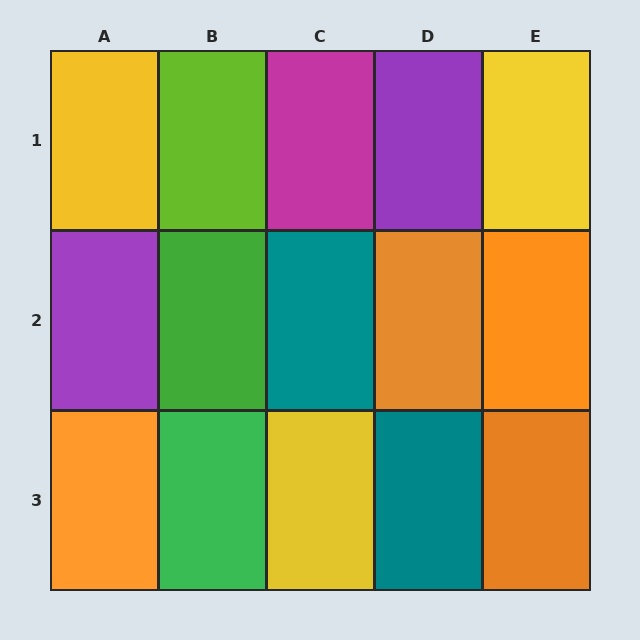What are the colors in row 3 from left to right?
Orange, green, yellow, teal, orange.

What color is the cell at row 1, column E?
Yellow.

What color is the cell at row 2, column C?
Teal.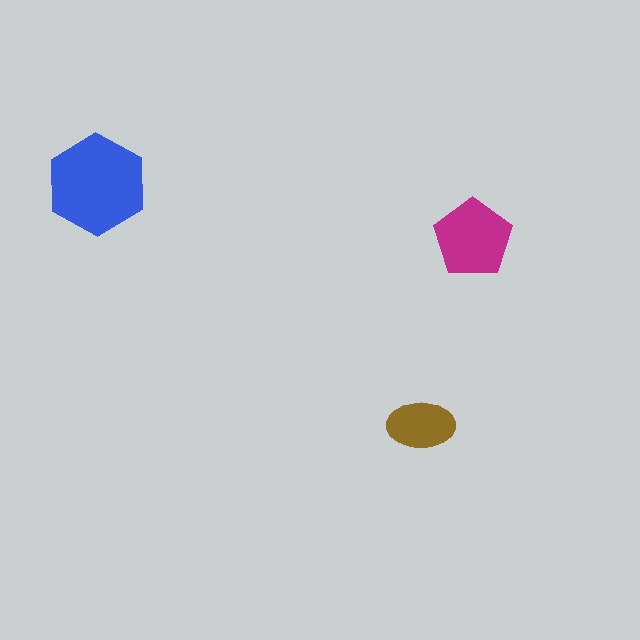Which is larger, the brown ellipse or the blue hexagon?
The blue hexagon.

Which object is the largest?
The blue hexagon.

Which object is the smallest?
The brown ellipse.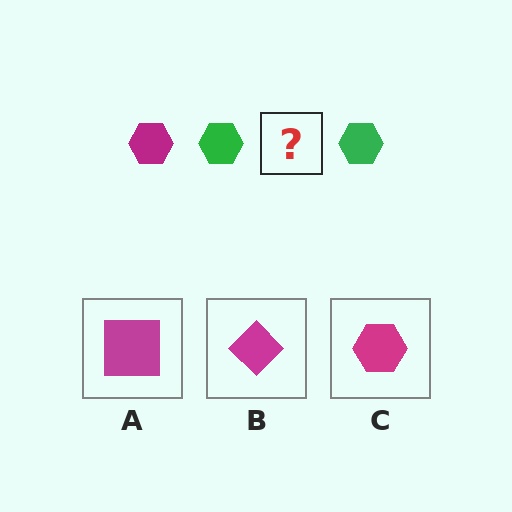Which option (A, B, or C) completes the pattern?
C.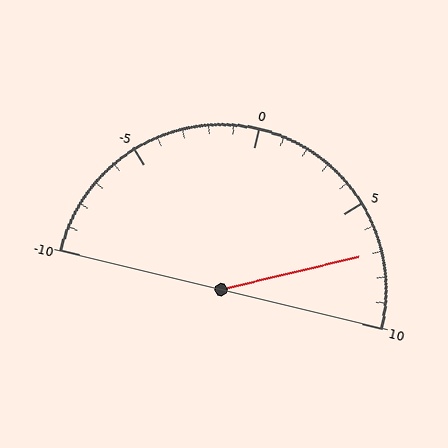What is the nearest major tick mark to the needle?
The nearest major tick mark is 5.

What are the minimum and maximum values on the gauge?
The gauge ranges from -10 to 10.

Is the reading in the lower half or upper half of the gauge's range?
The reading is in the upper half of the range (-10 to 10).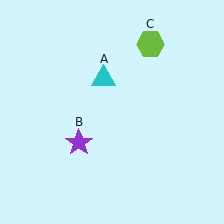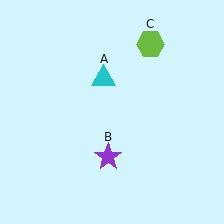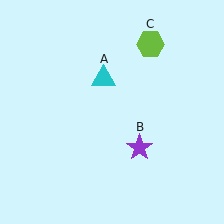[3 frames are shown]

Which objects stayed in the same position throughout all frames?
Cyan triangle (object A) and lime hexagon (object C) remained stationary.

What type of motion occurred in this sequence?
The purple star (object B) rotated counterclockwise around the center of the scene.